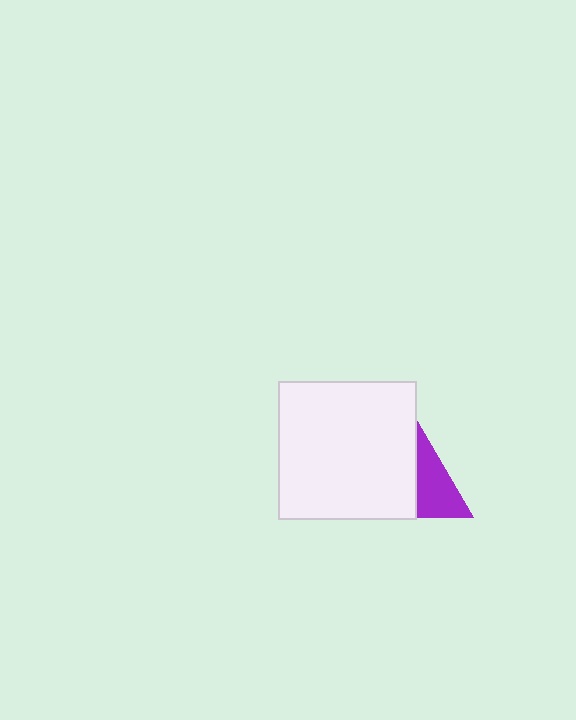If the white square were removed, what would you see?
You would see the complete purple triangle.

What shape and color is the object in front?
The object in front is a white square.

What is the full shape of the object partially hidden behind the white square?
The partially hidden object is a purple triangle.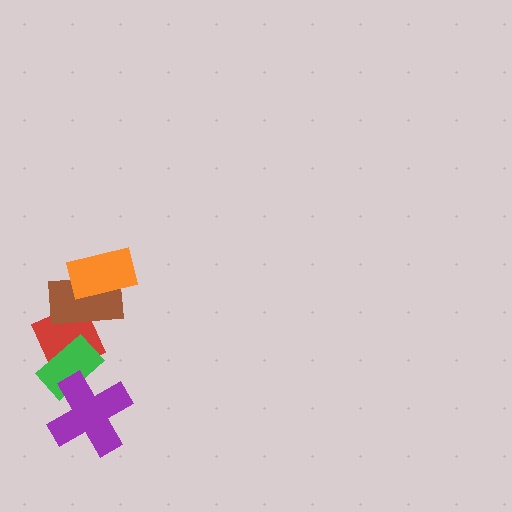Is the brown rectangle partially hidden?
Yes, it is partially covered by another shape.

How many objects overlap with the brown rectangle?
2 objects overlap with the brown rectangle.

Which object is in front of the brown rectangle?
The orange rectangle is in front of the brown rectangle.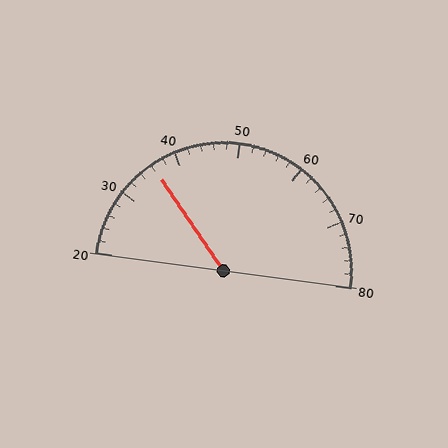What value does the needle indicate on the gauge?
The needle indicates approximately 36.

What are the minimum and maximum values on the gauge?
The gauge ranges from 20 to 80.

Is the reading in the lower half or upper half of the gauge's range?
The reading is in the lower half of the range (20 to 80).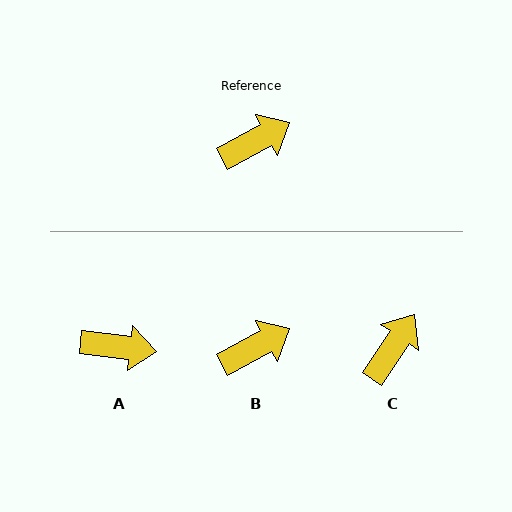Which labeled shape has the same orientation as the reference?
B.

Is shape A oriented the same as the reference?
No, it is off by about 35 degrees.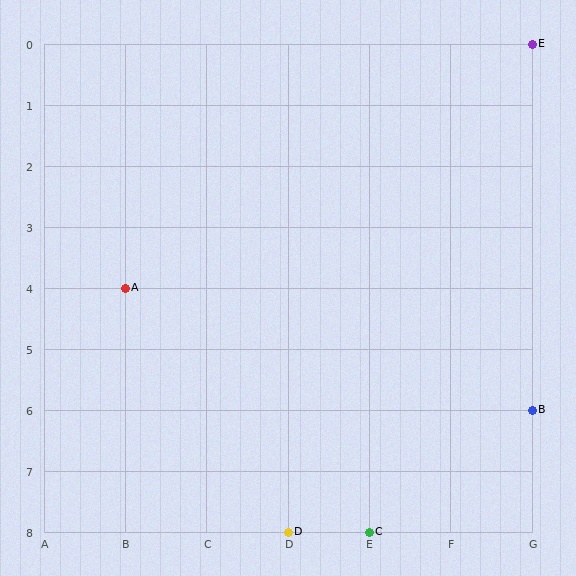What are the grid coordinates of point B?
Point B is at grid coordinates (G, 6).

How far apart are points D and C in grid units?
Points D and C are 1 column apart.